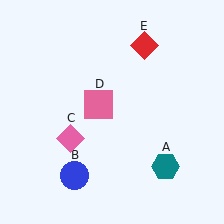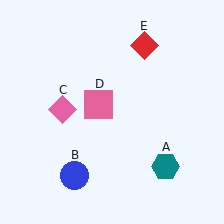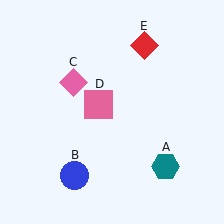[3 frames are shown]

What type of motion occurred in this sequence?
The pink diamond (object C) rotated clockwise around the center of the scene.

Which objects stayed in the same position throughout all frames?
Teal hexagon (object A) and blue circle (object B) and pink square (object D) and red diamond (object E) remained stationary.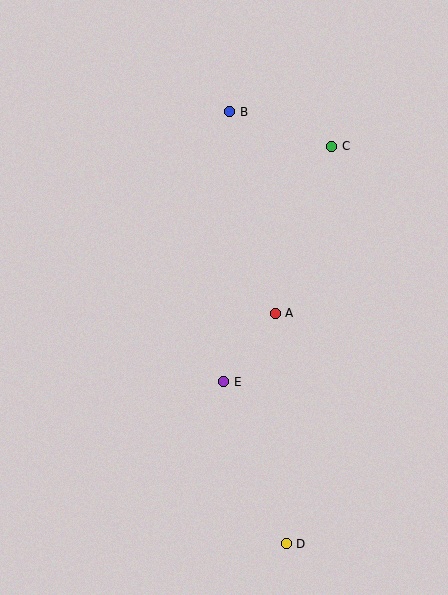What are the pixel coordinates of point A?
Point A is at (275, 313).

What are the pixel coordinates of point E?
Point E is at (224, 382).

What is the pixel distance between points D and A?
The distance between D and A is 231 pixels.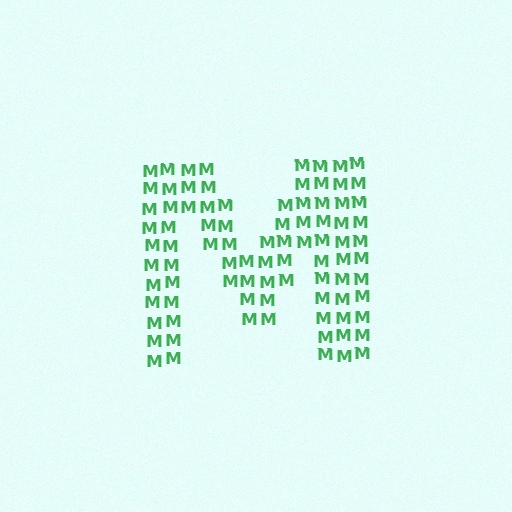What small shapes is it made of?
It is made of small letter M's.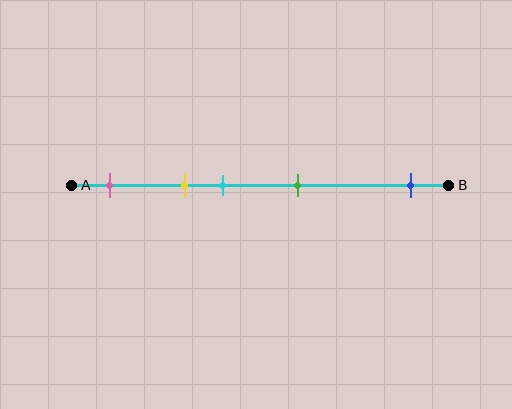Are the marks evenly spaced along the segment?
No, the marks are not evenly spaced.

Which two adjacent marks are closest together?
The yellow and cyan marks are the closest adjacent pair.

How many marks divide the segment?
There are 5 marks dividing the segment.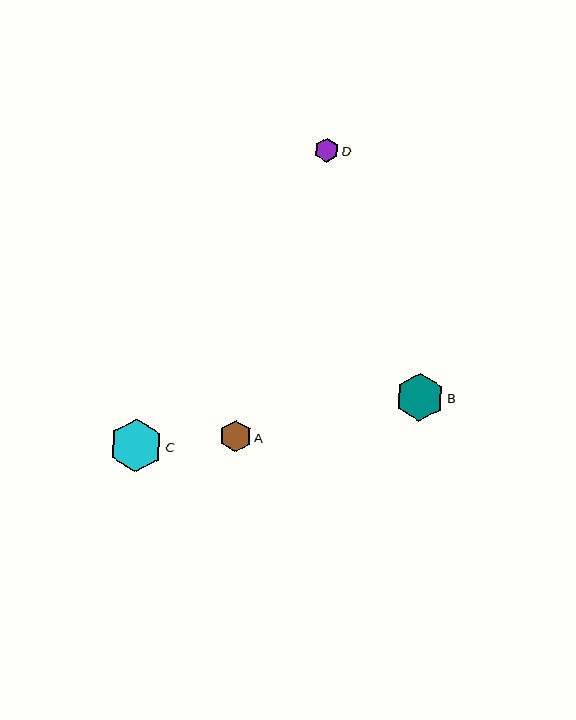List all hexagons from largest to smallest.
From largest to smallest: C, B, A, D.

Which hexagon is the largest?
Hexagon C is the largest with a size of approximately 53 pixels.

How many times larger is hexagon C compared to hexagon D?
Hexagon C is approximately 2.2 times the size of hexagon D.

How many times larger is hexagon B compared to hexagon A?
Hexagon B is approximately 1.5 times the size of hexagon A.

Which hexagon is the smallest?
Hexagon D is the smallest with a size of approximately 24 pixels.